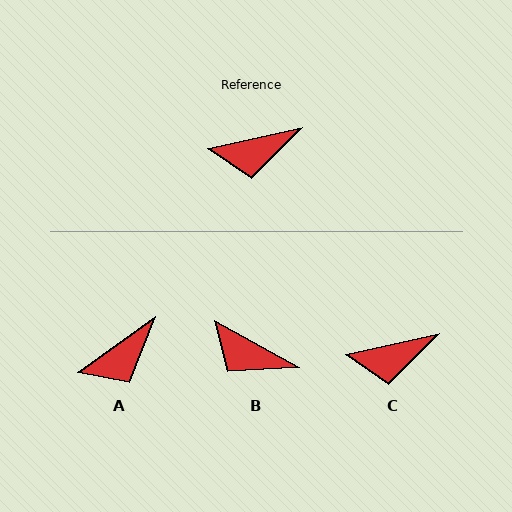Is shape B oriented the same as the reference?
No, it is off by about 41 degrees.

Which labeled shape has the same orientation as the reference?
C.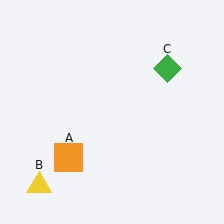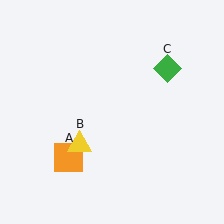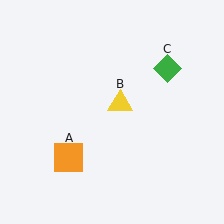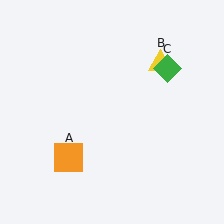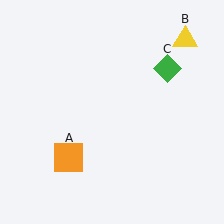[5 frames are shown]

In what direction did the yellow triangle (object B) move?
The yellow triangle (object B) moved up and to the right.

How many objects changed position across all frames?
1 object changed position: yellow triangle (object B).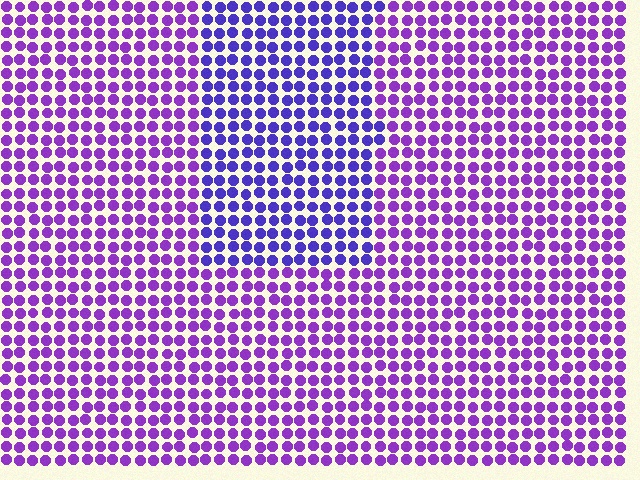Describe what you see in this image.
The image is filled with small purple elements in a uniform arrangement. A rectangle-shaped region is visible where the elements are tinted to a slightly different hue, forming a subtle color boundary.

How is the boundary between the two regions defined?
The boundary is defined purely by a slight shift in hue (about 29 degrees). Spacing, size, and orientation are identical on both sides.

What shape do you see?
I see a rectangle.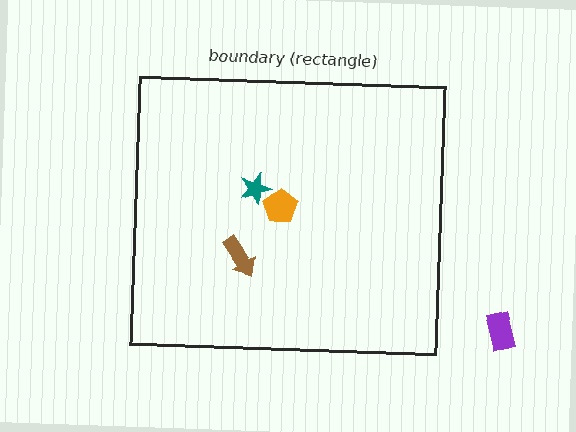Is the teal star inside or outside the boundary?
Inside.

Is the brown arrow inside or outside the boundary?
Inside.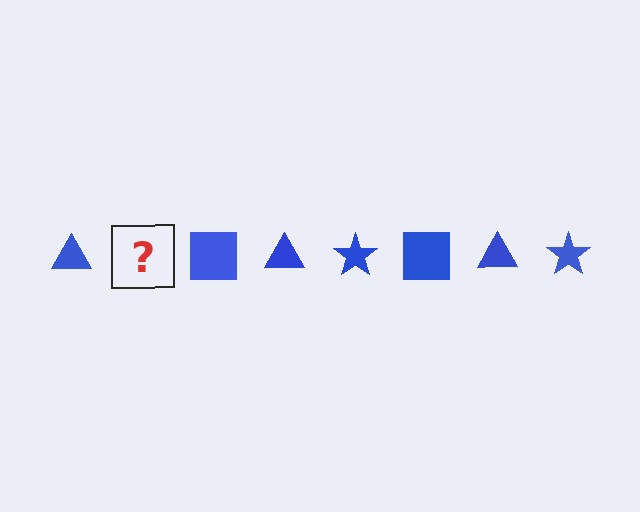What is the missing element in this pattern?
The missing element is a blue star.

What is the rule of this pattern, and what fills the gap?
The rule is that the pattern cycles through triangle, star, square shapes in blue. The gap should be filled with a blue star.